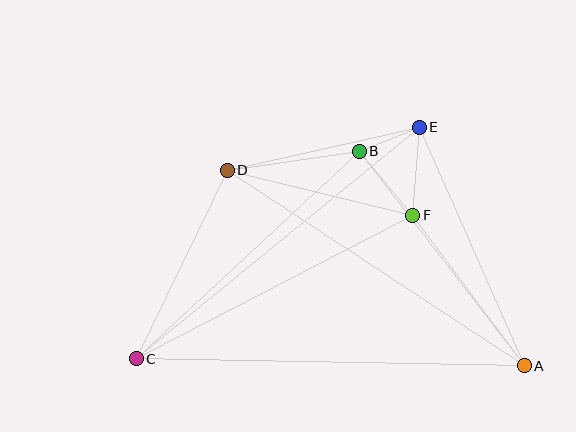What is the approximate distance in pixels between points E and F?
The distance between E and F is approximately 88 pixels.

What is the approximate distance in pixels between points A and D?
The distance between A and D is approximately 356 pixels.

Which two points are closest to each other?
Points B and E are closest to each other.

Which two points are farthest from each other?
Points A and C are farthest from each other.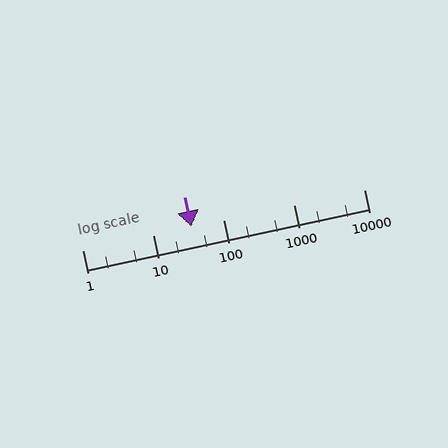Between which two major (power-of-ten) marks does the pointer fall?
The pointer is between 10 and 100.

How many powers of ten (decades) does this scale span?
The scale spans 4 decades, from 1 to 10000.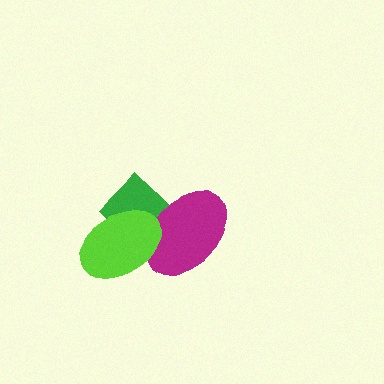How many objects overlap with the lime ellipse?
2 objects overlap with the lime ellipse.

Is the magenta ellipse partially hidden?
Yes, it is partially covered by another shape.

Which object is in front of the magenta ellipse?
The lime ellipse is in front of the magenta ellipse.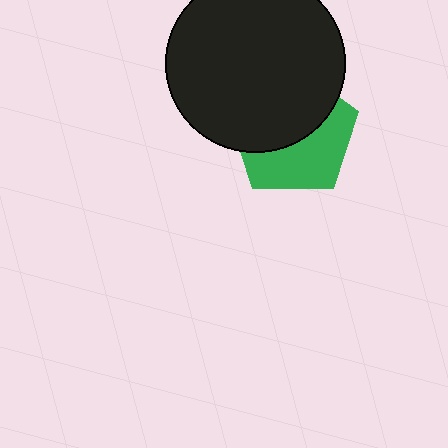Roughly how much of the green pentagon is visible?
About half of it is visible (roughly 47%).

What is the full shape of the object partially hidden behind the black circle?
The partially hidden object is a green pentagon.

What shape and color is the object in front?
The object in front is a black circle.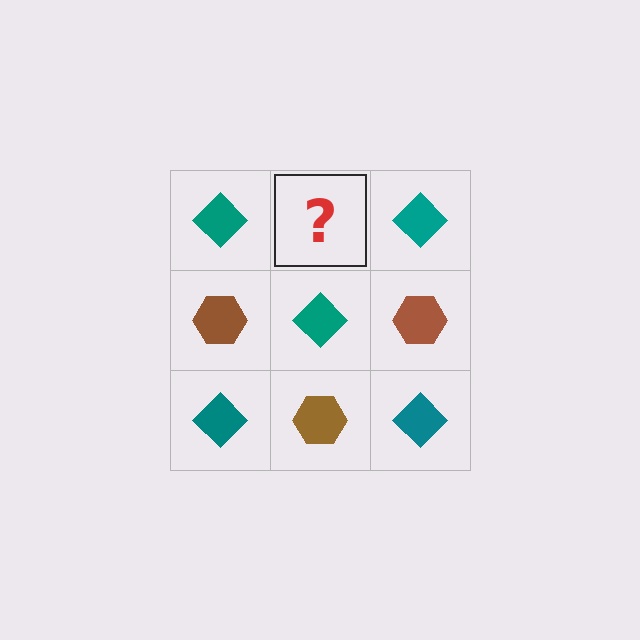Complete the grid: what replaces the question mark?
The question mark should be replaced with a brown hexagon.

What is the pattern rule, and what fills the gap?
The rule is that it alternates teal diamond and brown hexagon in a checkerboard pattern. The gap should be filled with a brown hexagon.